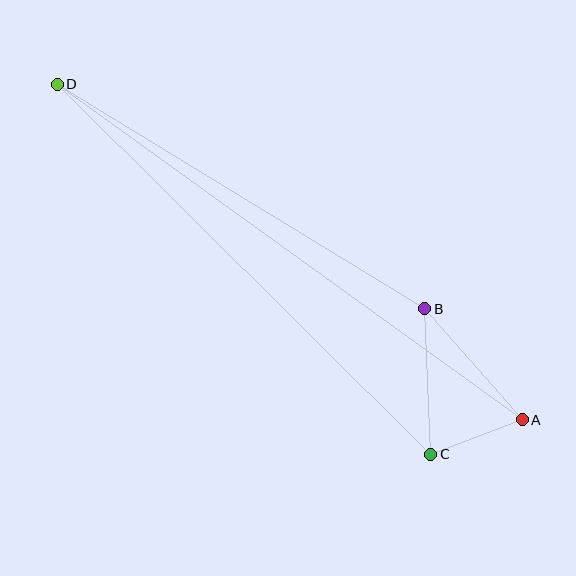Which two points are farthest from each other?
Points A and D are farthest from each other.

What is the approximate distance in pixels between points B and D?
The distance between B and D is approximately 431 pixels.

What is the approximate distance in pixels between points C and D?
The distance between C and D is approximately 526 pixels.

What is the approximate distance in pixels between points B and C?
The distance between B and C is approximately 145 pixels.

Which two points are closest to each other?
Points A and C are closest to each other.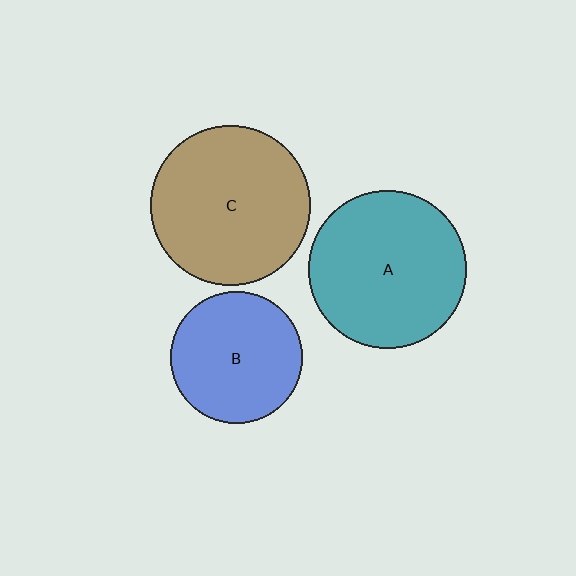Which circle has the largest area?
Circle C (brown).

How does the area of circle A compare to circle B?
Approximately 1.4 times.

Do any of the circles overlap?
No, none of the circles overlap.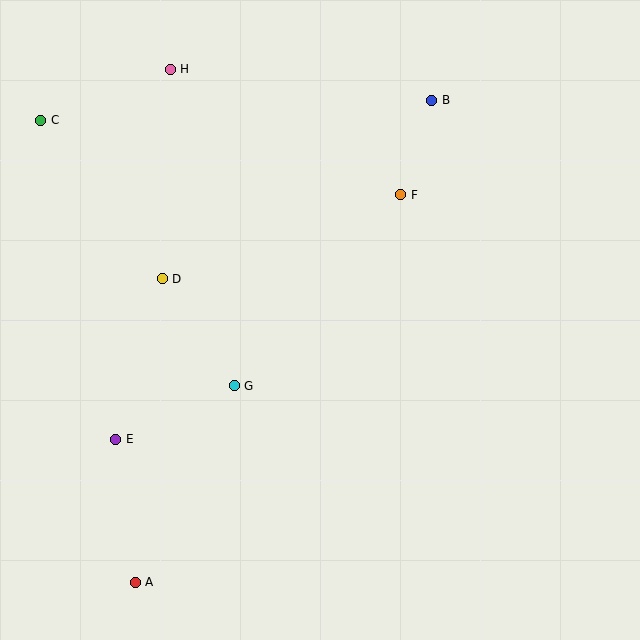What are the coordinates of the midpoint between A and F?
The midpoint between A and F is at (268, 388).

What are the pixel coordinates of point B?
Point B is at (432, 100).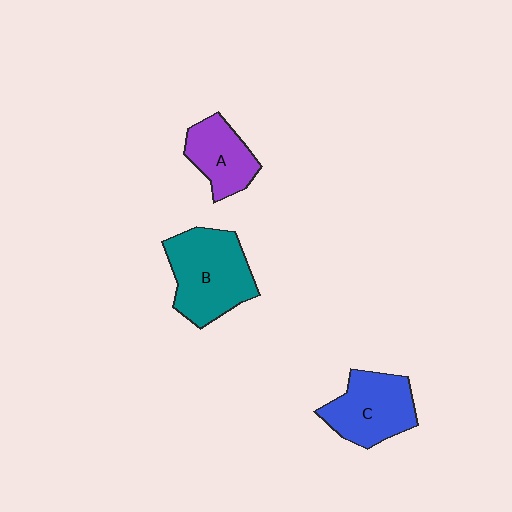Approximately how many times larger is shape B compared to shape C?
Approximately 1.2 times.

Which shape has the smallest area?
Shape A (purple).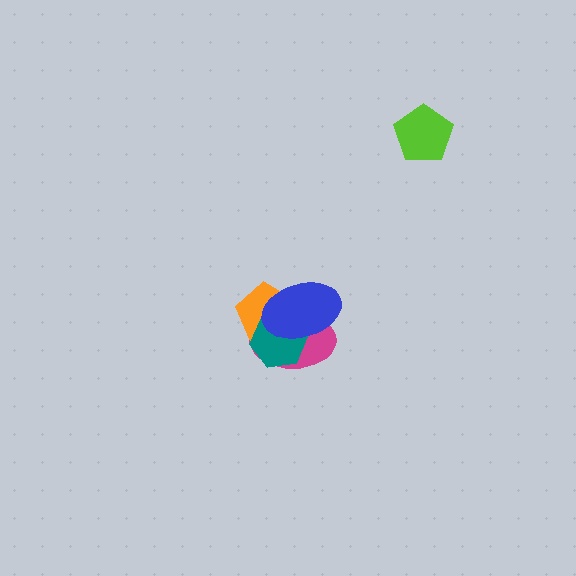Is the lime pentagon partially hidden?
No, no other shape covers it.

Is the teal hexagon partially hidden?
Yes, it is partially covered by another shape.